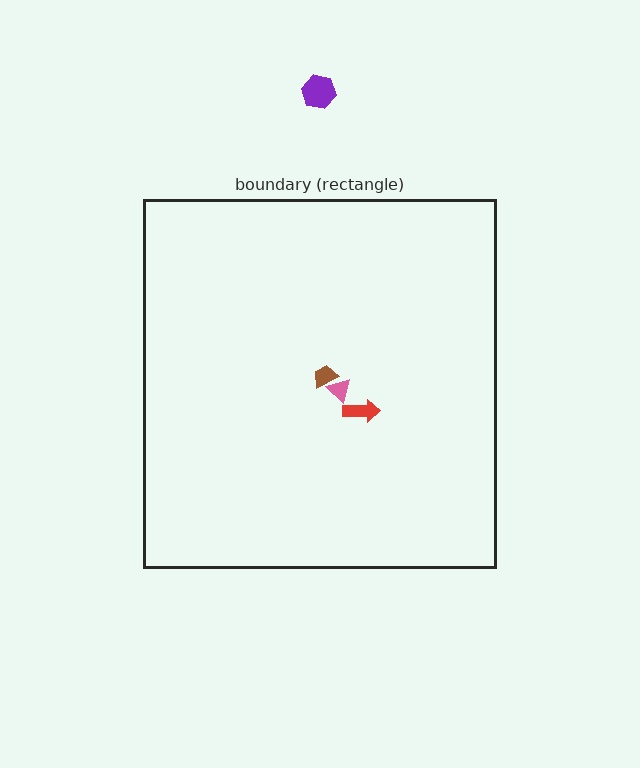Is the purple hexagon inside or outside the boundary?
Outside.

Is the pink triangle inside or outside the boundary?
Inside.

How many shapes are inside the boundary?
3 inside, 1 outside.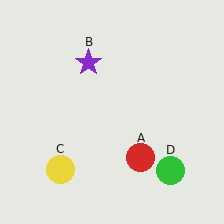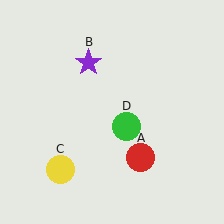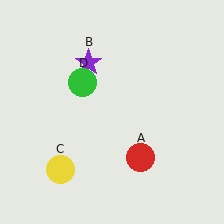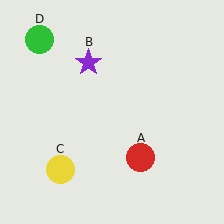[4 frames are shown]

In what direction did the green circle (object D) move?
The green circle (object D) moved up and to the left.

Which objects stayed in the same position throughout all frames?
Red circle (object A) and purple star (object B) and yellow circle (object C) remained stationary.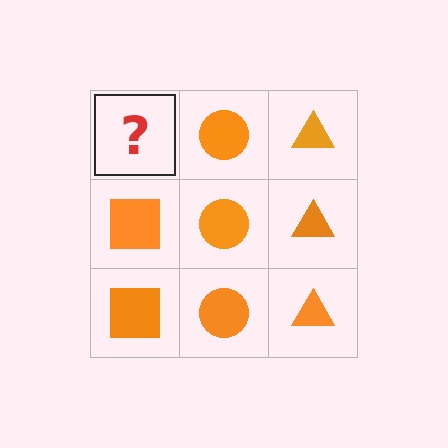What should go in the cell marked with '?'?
The missing cell should contain an orange square.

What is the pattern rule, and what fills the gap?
The rule is that each column has a consistent shape. The gap should be filled with an orange square.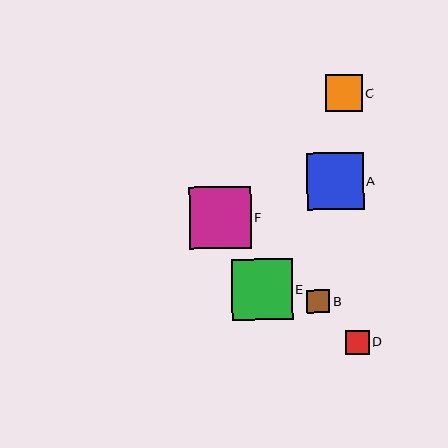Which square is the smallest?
Square B is the smallest with a size of approximately 23 pixels.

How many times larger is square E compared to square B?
Square E is approximately 2.6 times the size of square B.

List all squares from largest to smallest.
From largest to smallest: F, E, A, C, D, B.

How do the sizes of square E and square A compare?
Square E and square A are approximately the same size.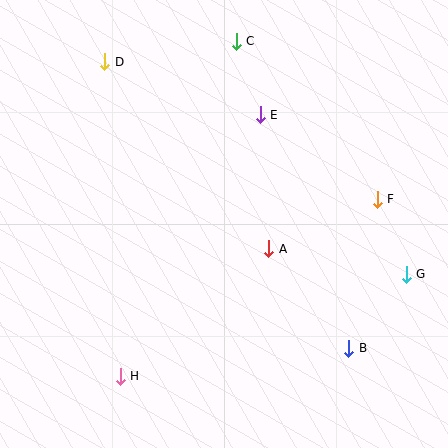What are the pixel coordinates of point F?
Point F is at (377, 199).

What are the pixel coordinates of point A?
Point A is at (269, 249).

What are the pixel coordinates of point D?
Point D is at (105, 62).